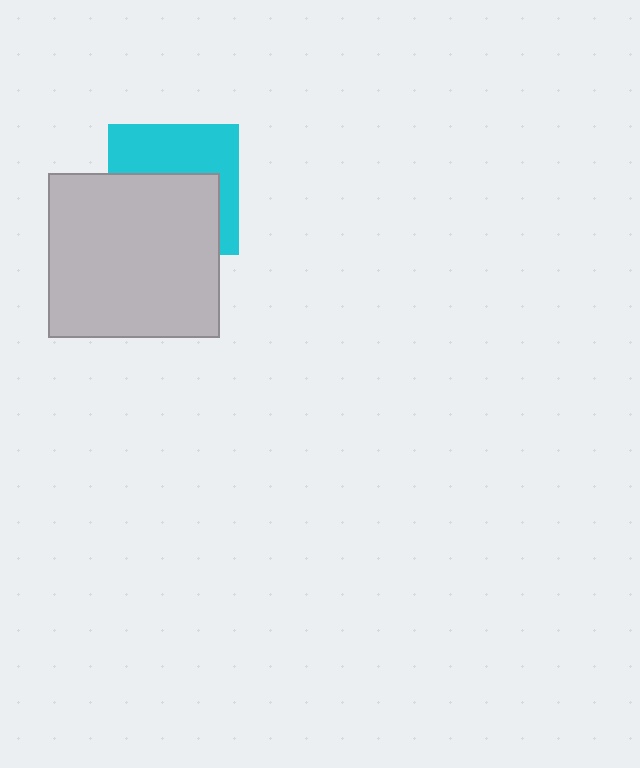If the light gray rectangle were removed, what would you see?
You would see the complete cyan square.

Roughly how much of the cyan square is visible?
About half of it is visible (roughly 47%).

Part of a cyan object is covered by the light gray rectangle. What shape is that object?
It is a square.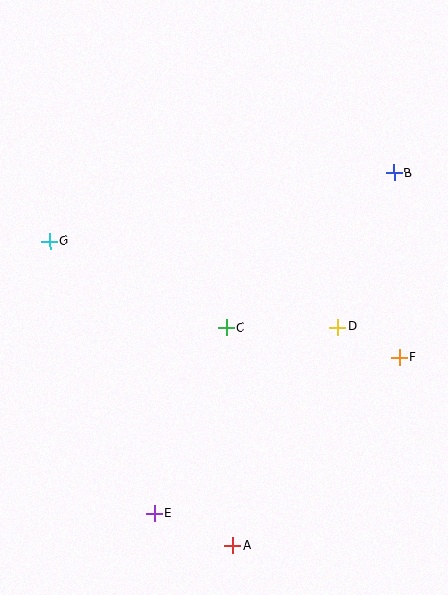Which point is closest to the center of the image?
Point C at (226, 328) is closest to the center.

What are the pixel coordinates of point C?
Point C is at (226, 328).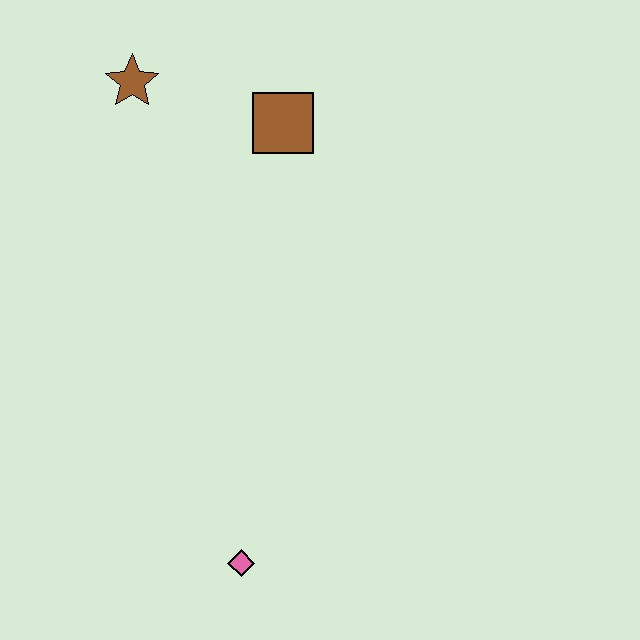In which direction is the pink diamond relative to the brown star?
The pink diamond is below the brown star.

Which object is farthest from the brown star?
The pink diamond is farthest from the brown star.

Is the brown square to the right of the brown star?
Yes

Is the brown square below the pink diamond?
No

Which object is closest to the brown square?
The brown star is closest to the brown square.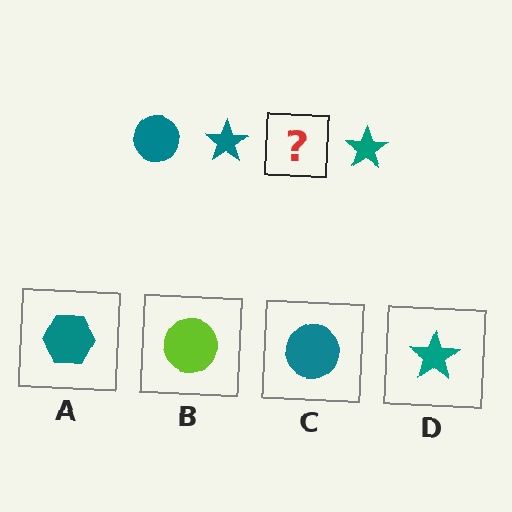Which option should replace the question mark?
Option C.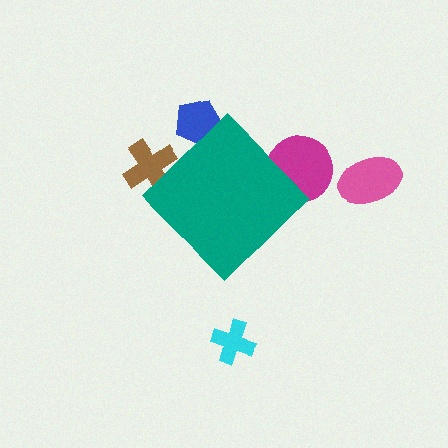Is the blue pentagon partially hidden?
Yes, the blue pentagon is partially hidden behind the teal diamond.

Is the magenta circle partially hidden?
Yes, the magenta circle is partially hidden behind the teal diamond.